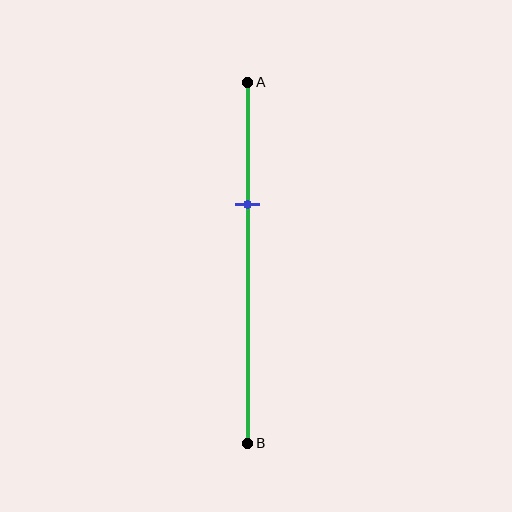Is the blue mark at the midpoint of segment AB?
No, the mark is at about 35% from A, not at the 50% midpoint.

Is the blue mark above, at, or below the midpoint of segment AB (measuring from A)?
The blue mark is above the midpoint of segment AB.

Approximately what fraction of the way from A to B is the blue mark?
The blue mark is approximately 35% of the way from A to B.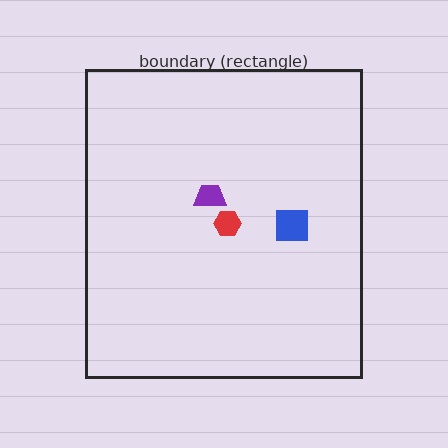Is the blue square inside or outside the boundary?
Inside.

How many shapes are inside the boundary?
3 inside, 0 outside.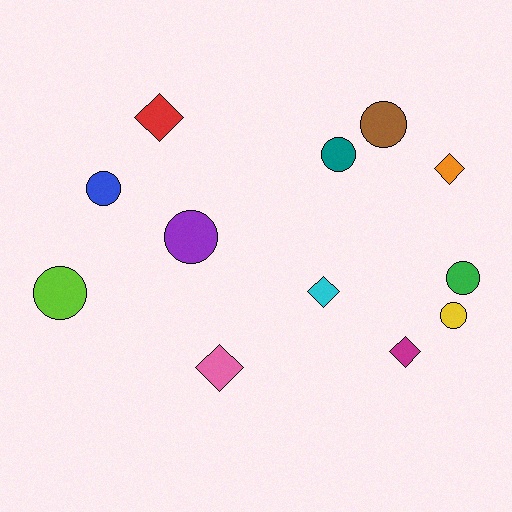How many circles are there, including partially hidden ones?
There are 7 circles.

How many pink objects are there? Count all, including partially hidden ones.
There is 1 pink object.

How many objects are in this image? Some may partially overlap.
There are 12 objects.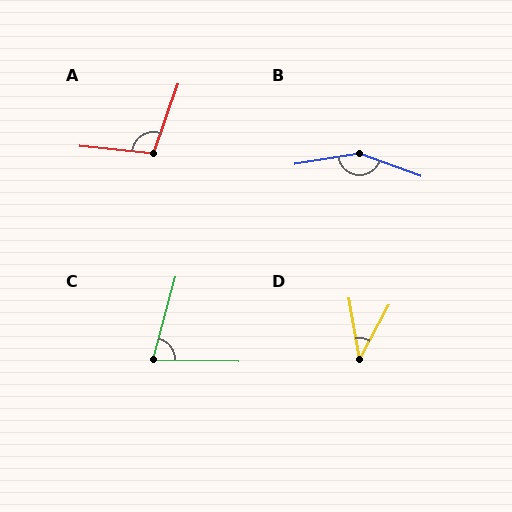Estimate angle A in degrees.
Approximately 104 degrees.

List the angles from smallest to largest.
D (38°), C (76°), A (104°), B (151°).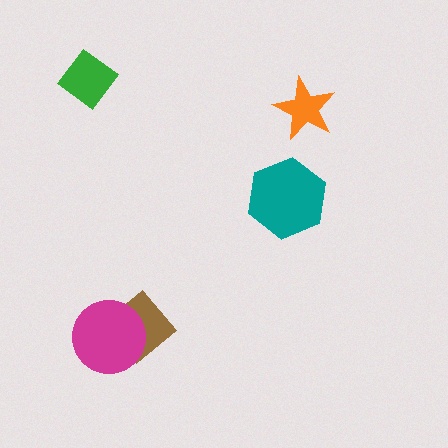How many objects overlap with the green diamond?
0 objects overlap with the green diamond.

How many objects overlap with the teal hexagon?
0 objects overlap with the teal hexagon.